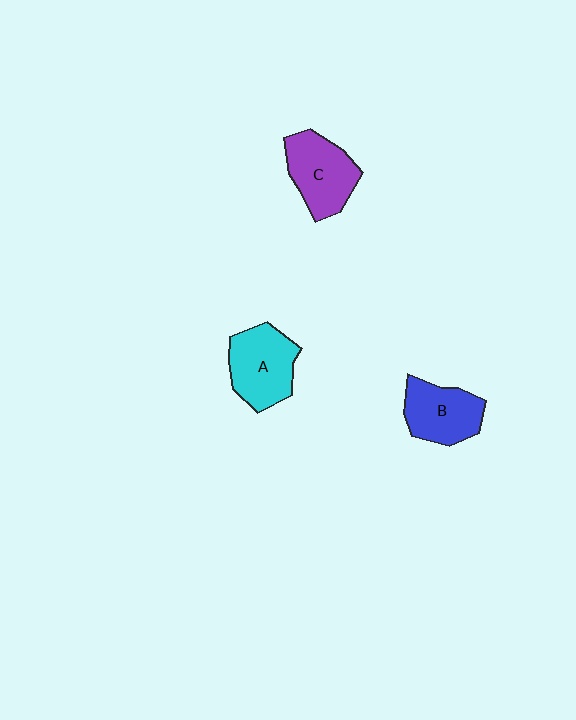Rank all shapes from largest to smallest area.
From largest to smallest: A (cyan), C (purple), B (blue).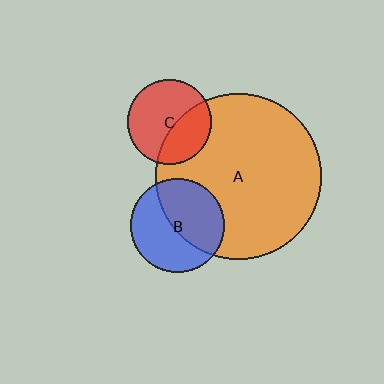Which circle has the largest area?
Circle A (orange).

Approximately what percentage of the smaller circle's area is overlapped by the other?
Approximately 50%.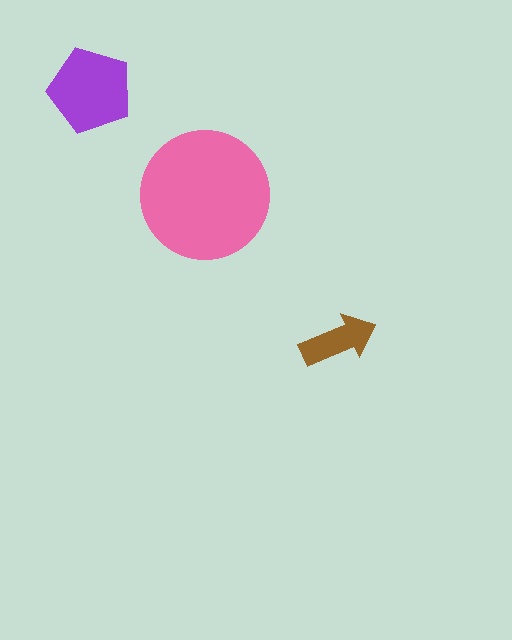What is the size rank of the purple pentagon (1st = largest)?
2nd.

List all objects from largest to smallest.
The pink circle, the purple pentagon, the brown arrow.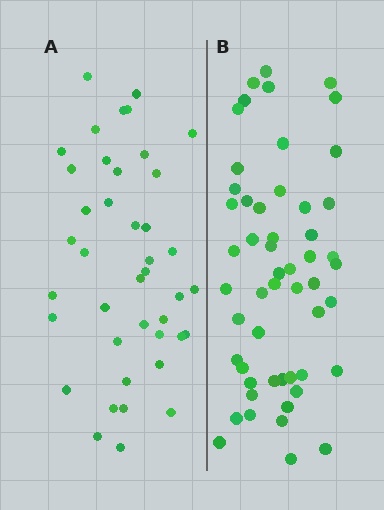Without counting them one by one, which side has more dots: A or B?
Region B (the right region) has more dots.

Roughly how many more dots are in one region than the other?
Region B has roughly 12 or so more dots than region A.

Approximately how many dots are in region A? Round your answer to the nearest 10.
About 40 dots. (The exact count is 41, which rounds to 40.)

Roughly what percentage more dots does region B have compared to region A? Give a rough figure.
About 30% more.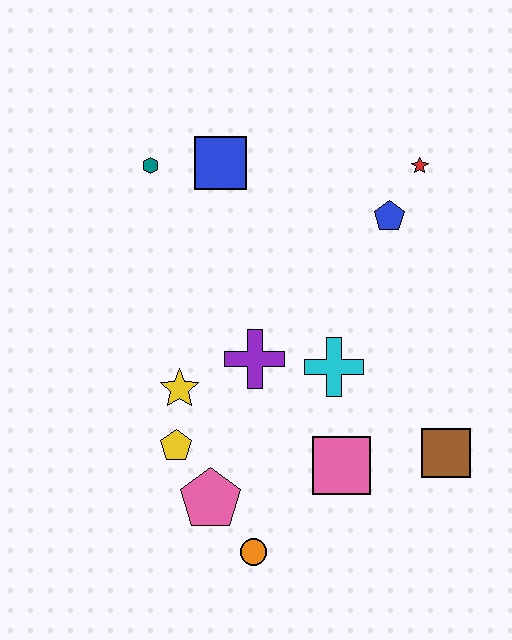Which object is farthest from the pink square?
The teal hexagon is farthest from the pink square.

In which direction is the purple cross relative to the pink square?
The purple cross is above the pink square.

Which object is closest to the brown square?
The pink square is closest to the brown square.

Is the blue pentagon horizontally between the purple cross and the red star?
Yes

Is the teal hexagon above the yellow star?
Yes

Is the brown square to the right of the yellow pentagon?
Yes